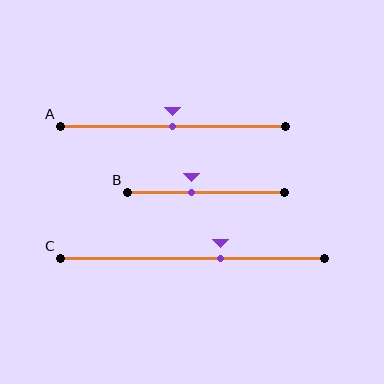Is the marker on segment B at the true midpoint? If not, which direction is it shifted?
No, the marker on segment B is shifted to the left by about 9% of the segment length.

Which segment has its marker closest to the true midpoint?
Segment A has its marker closest to the true midpoint.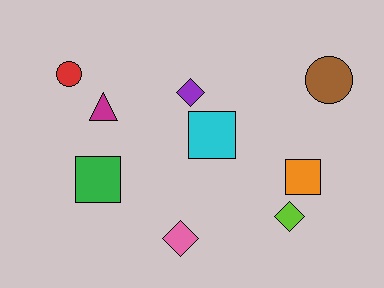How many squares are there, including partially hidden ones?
There are 3 squares.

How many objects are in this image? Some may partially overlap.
There are 9 objects.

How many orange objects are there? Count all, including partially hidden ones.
There is 1 orange object.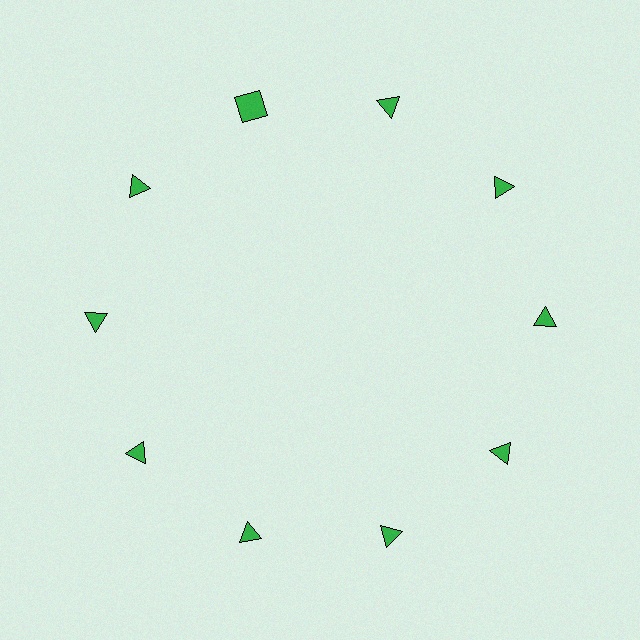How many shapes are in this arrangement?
There are 10 shapes arranged in a ring pattern.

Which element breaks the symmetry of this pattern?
The green square at roughly the 11 o'clock position breaks the symmetry. All other shapes are green triangles.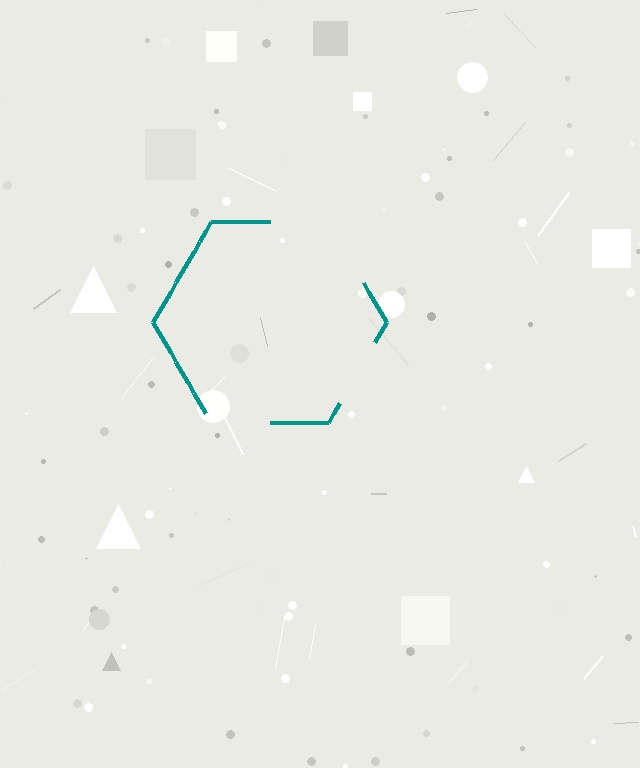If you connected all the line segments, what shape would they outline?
They would outline a hexagon.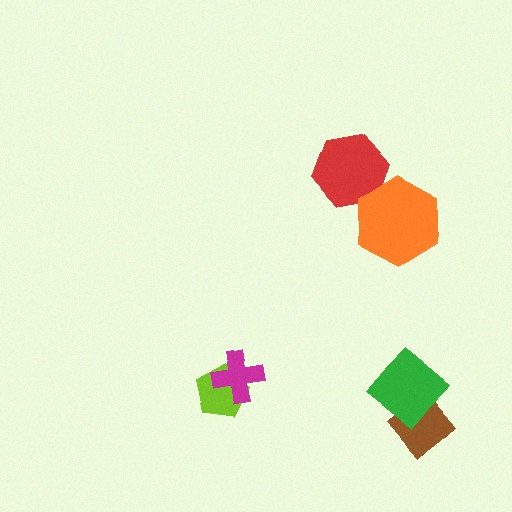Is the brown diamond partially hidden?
Yes, it is partially covered by another shape.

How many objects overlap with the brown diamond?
1 object overlaps with the brown diamond.